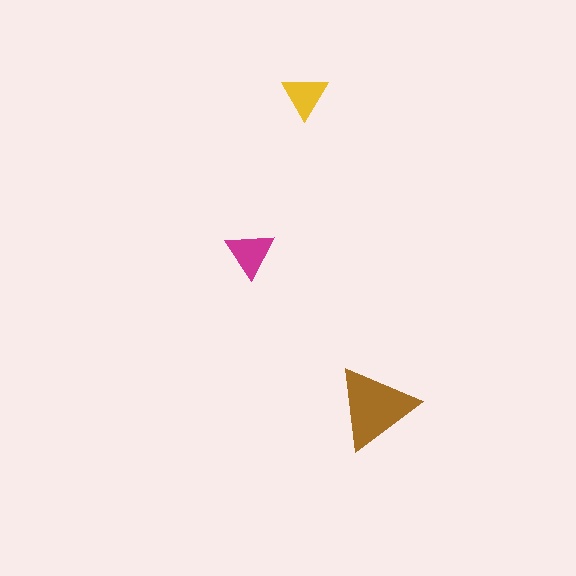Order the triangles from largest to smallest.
the brown one, the magenta one, the yellow one.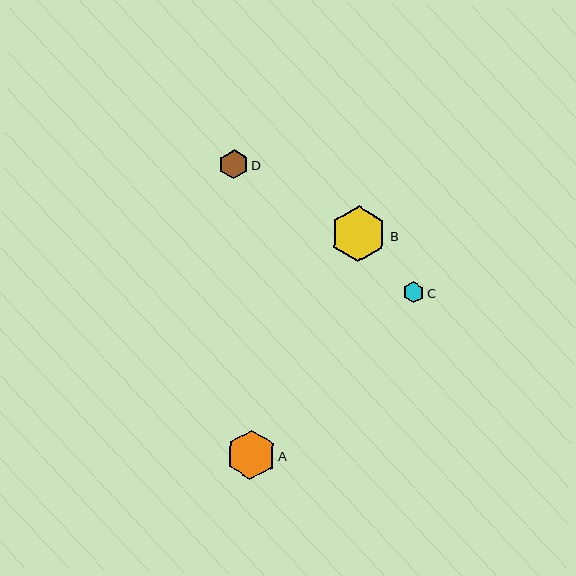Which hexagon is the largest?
Hexagon B is the largest with a size of approximately 56 pixels.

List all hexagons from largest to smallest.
From largest to smallest: B, A, D, C.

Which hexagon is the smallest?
Hexagon C is the smallest with a size of approximately 21 pixels.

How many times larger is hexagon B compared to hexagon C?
Hexagon B is approximately 2.7 times the size of hexagon C.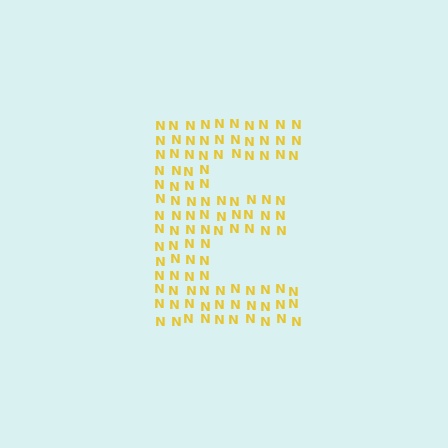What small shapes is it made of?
It is made of small letter N's.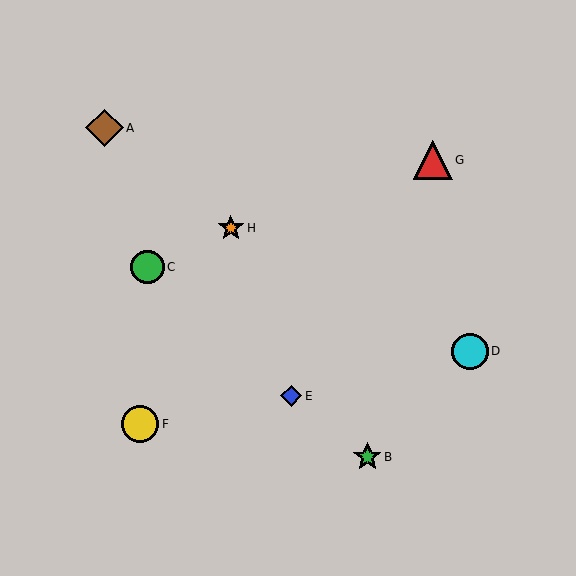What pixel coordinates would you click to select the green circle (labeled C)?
Click at (147, 267) to select the green circle C.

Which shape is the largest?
The red triangle (labeled G) is the largest.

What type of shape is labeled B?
Shape B is a green star.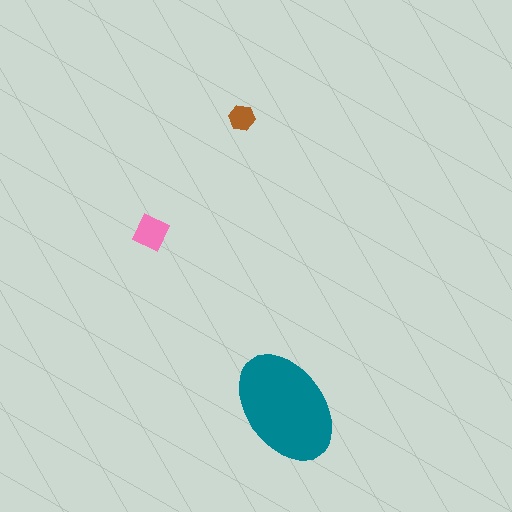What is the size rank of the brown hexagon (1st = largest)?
3rd.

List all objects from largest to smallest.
The teal ellipse, the pink diamond, the brown hexagon.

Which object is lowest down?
The teal ellipse is bottommost.